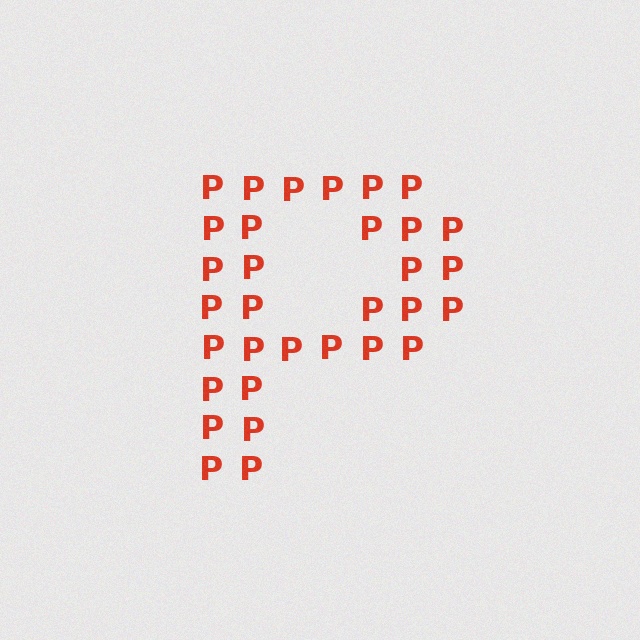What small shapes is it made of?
It is made of small letter P's.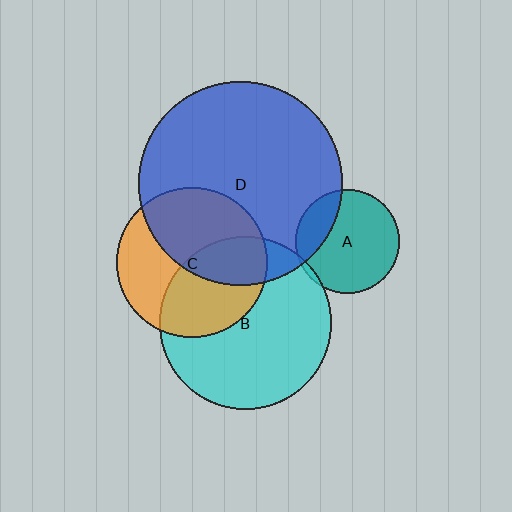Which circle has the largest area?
Circle D (blue).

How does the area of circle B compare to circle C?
Approximately 1.3 times.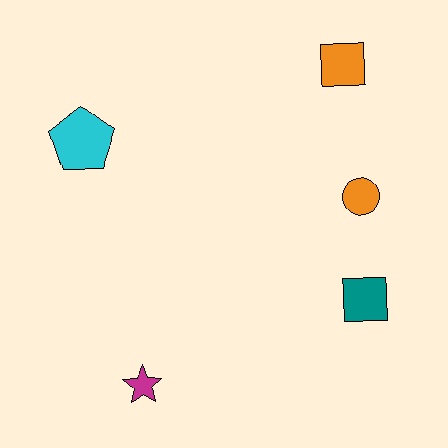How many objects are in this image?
There are 5 objects.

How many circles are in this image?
There is 1 circle.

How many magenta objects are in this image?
There is 1 magenta object.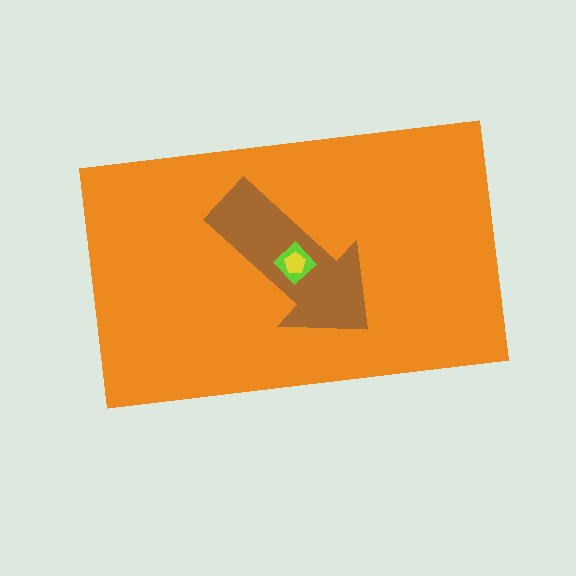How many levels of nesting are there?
4.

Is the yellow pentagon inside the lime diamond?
Yes.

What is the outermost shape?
The orange rectangle.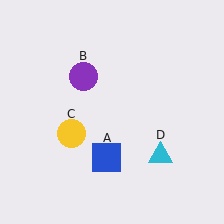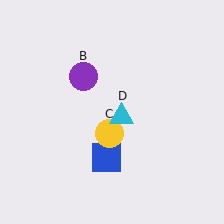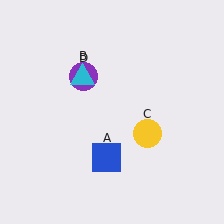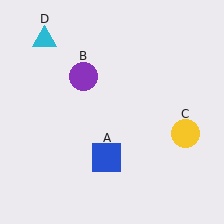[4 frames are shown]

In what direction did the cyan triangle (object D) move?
The cyan triangle (object D) moved up and to the left.